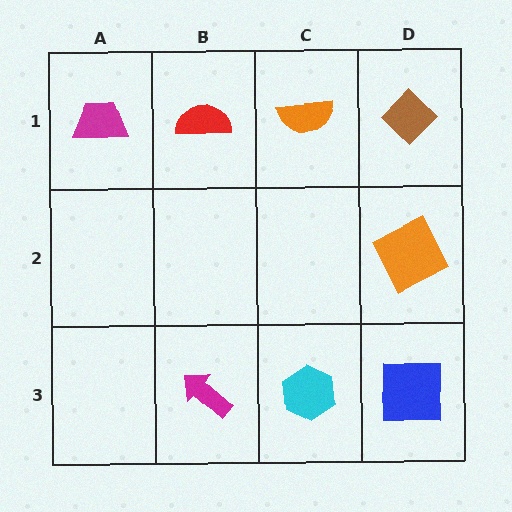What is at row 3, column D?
A blue square.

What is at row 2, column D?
An orange square.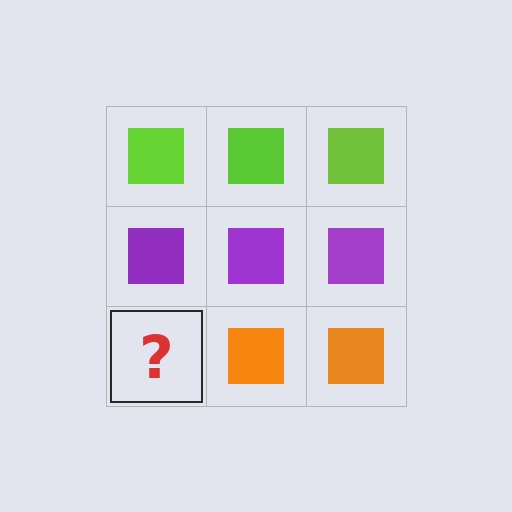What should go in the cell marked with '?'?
The missing cell should contain an orange square.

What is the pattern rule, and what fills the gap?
The rule is that each row has a consistent color. The gap should be filled with an orange square.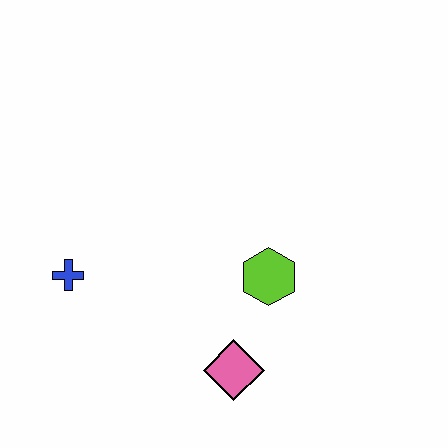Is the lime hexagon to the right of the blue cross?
Yes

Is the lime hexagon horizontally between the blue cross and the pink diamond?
No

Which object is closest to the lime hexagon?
The pink diamond is closest to the lime hexagon.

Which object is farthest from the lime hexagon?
The blue cross is farthest from the lime hexagon.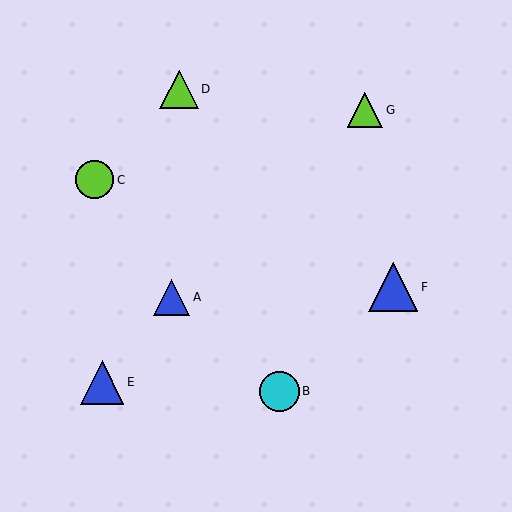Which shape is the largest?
The blue triangle (labeled F) is the largest.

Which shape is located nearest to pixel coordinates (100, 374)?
The blue triangle (labeled E) at (102, 382) is nearest to that location.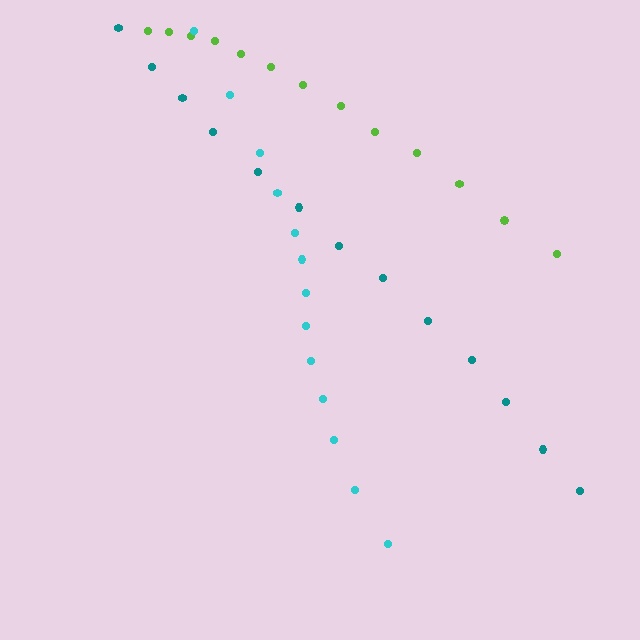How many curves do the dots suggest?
There are 3 distinct paths.